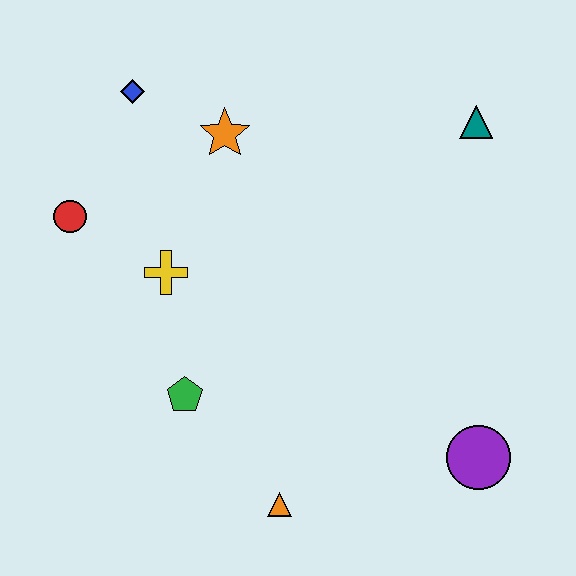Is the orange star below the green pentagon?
No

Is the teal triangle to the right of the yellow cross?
Yes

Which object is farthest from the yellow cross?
The purple circle is farthest from the yellow cross.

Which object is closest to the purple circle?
The orange triangle is closest to the purple circle.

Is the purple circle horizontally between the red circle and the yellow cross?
No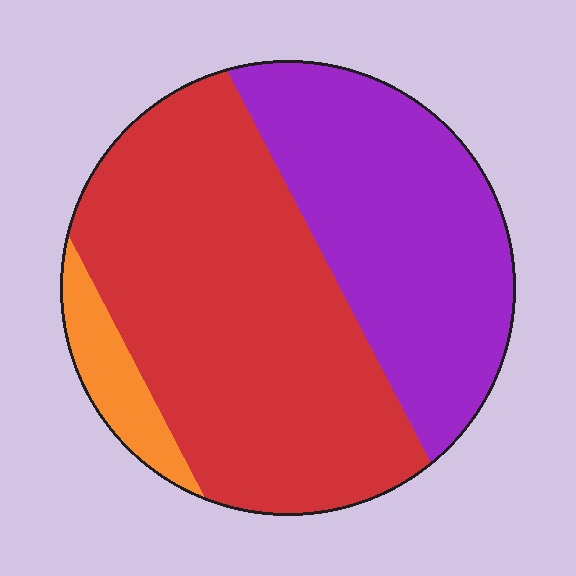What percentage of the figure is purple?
Purple takes up between a quarter and a half of the figure.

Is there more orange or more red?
Red.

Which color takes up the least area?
Orange, at roughly 5%.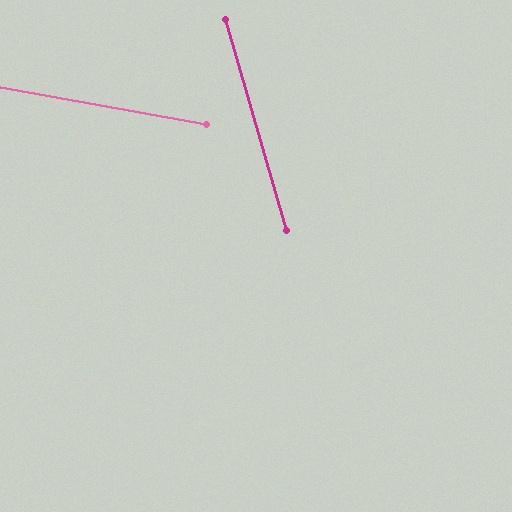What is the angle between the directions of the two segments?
Approximately 64 degrees.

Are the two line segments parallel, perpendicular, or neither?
Neither parallel nor perpendicular — they differ by about 64°.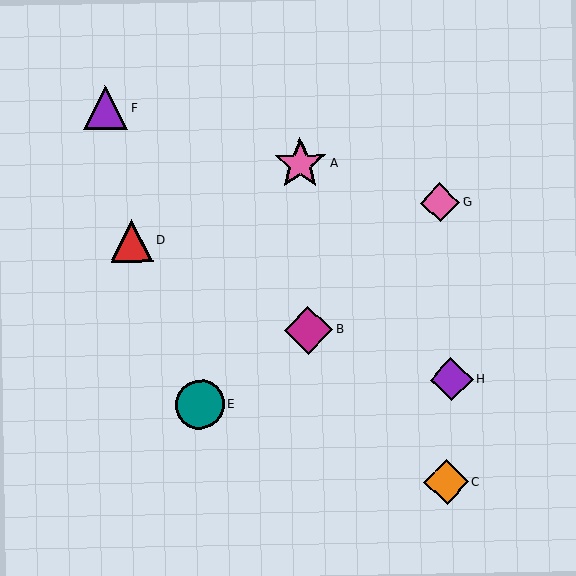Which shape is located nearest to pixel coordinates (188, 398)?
The teal circle (labeled E) at (200, 404) is nearest to that location.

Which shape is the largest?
The pink star (labeled A) is the largest.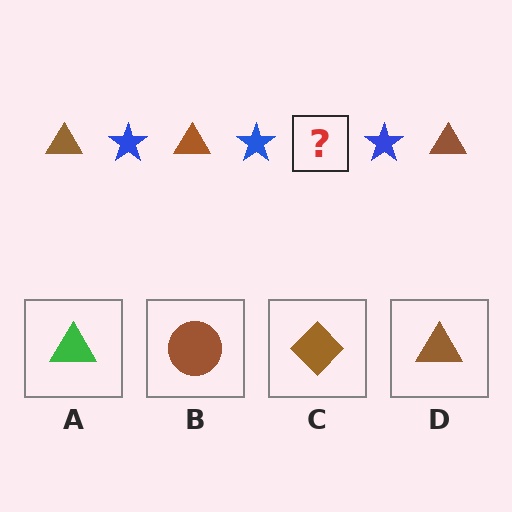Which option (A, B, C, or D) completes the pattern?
D.